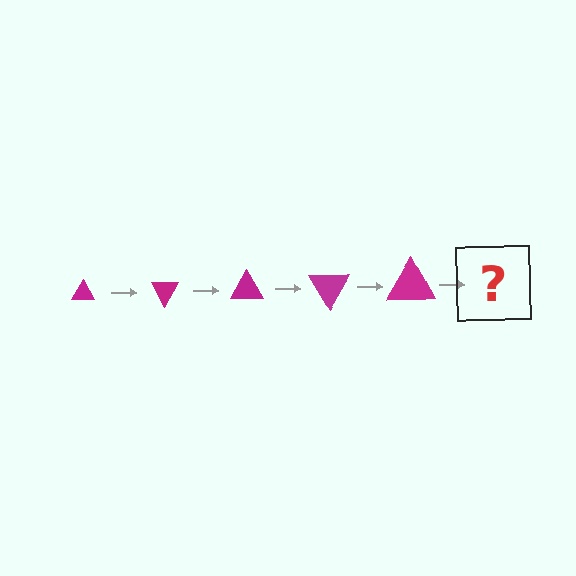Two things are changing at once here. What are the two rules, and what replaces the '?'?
The two rules are that the triangle grows larger each step and it rotates 60 degrees each step. The '?' should be a triangle, larger than the previous one and rotated 300 degrees from the start.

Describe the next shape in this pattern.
It should be a triangle, larger than the previous one and rotated 300 degrees from the start.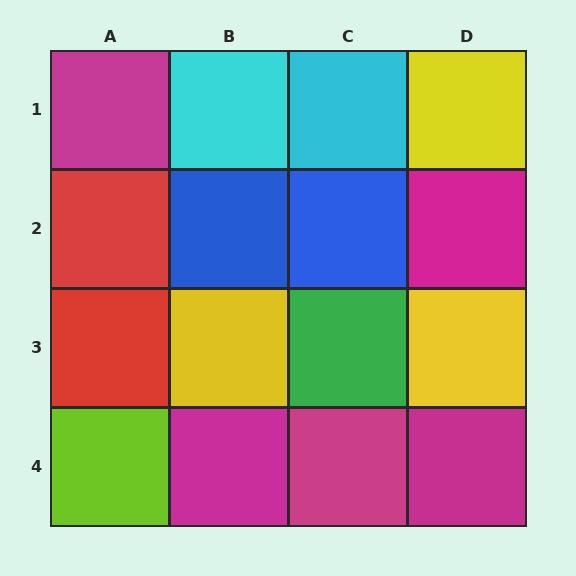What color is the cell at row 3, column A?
Red.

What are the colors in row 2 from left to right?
Red, blue, blue, magenta.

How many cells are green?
1 cell is green.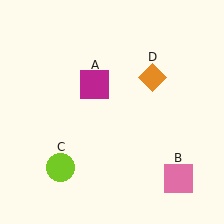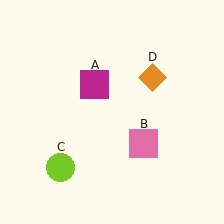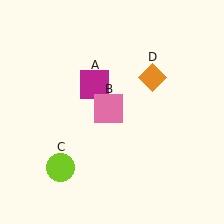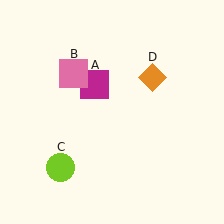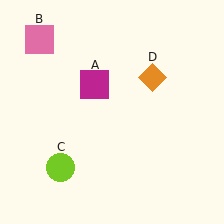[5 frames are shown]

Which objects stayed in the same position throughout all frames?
Magenta square (object A) and lime circle (object C) and orange diamond (object D) remained stationary.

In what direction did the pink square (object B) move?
The pink square (object B) moved up and to the left.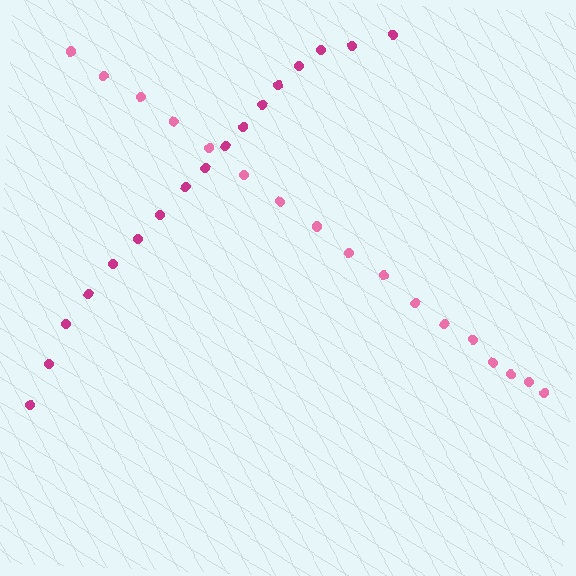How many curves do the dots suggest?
There are 2 distinct paths.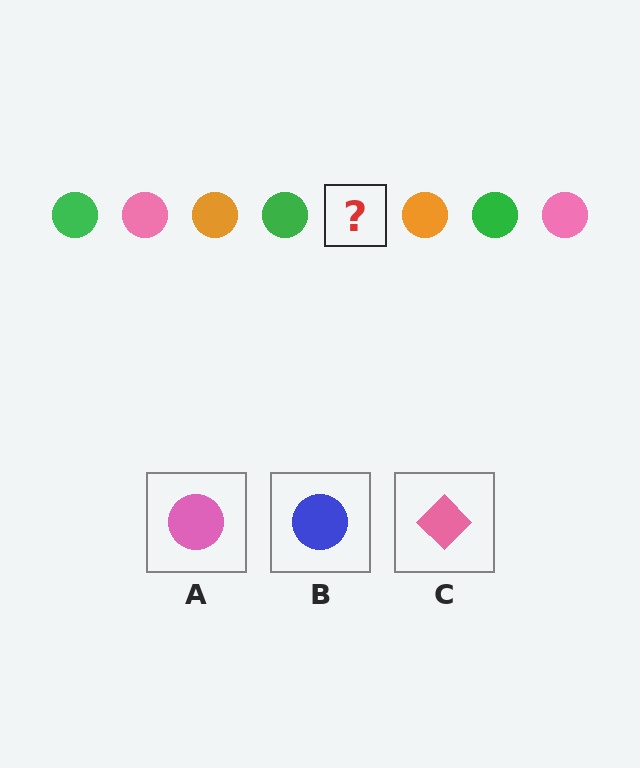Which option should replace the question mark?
Option A.